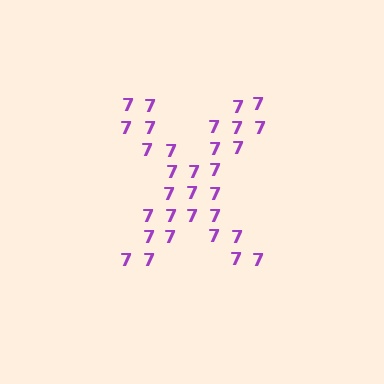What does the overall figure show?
The overall figure shows the letter X.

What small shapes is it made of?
It is made of small digit 7's.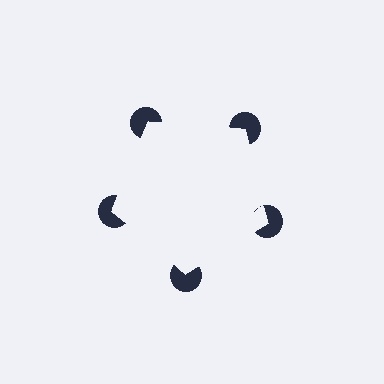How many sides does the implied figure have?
5 sides.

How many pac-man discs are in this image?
There are 5 — one at each vertex of the illusory pentagon.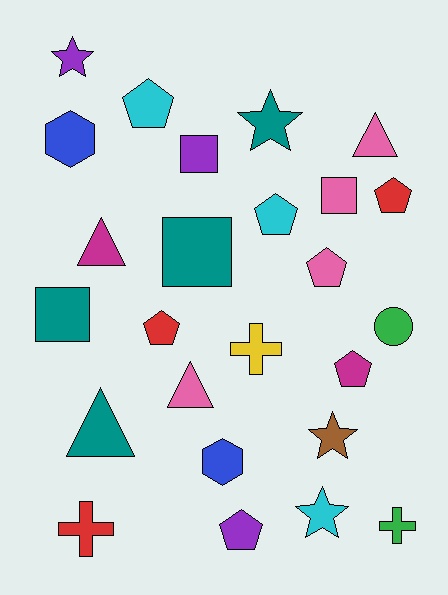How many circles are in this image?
There is 1 circle.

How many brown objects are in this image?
There is 1 brown object.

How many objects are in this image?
There are 25 objects.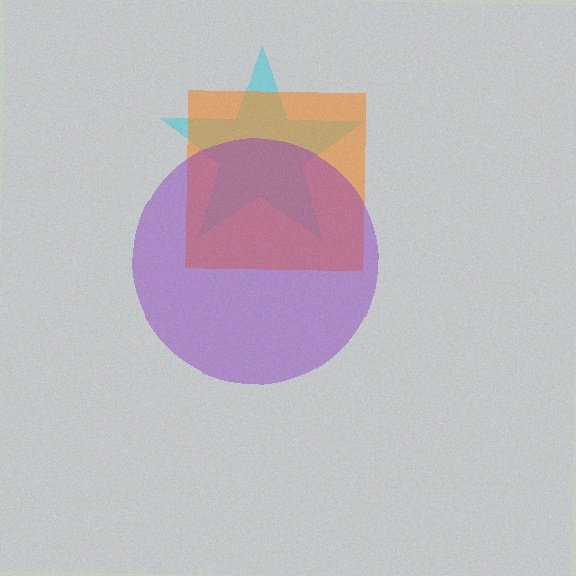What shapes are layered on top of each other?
The layered shapes are: a cyan star, an orange square, a purple circle.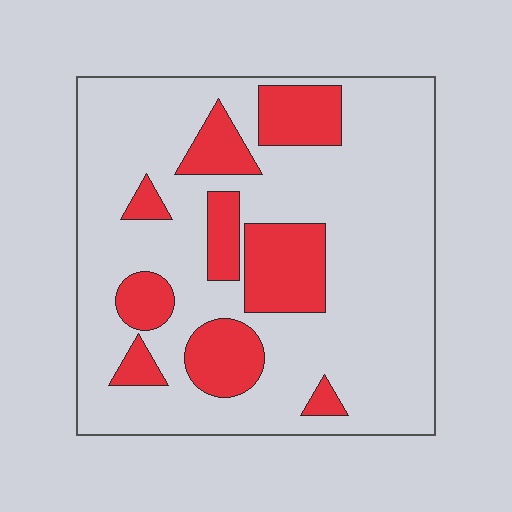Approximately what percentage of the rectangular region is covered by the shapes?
Approximately 25%.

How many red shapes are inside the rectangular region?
9.